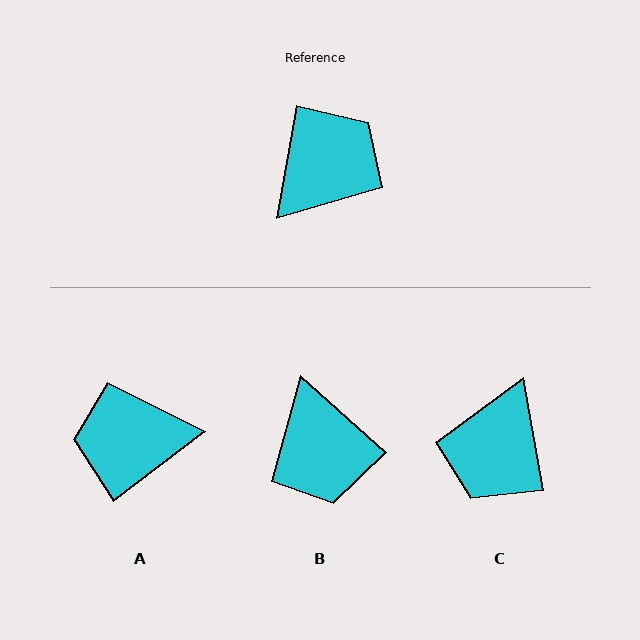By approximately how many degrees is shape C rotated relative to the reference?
Approximately 160 degrees clockwise.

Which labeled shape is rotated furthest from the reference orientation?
C, about 160 degrees away.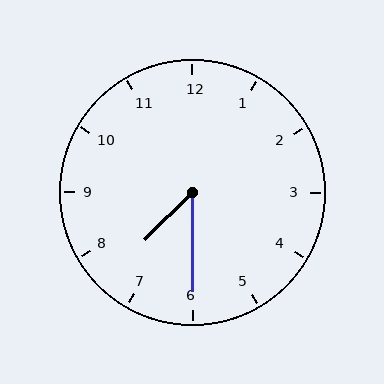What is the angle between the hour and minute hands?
Approximately 45 degrees.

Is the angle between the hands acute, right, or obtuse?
It is acute.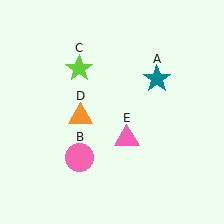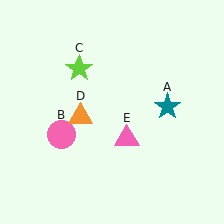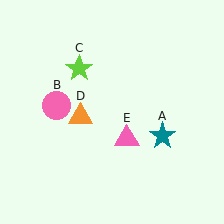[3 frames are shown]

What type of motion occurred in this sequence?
The teal star (object A), pink circle (object B) rotated clockwise around the center of the scene.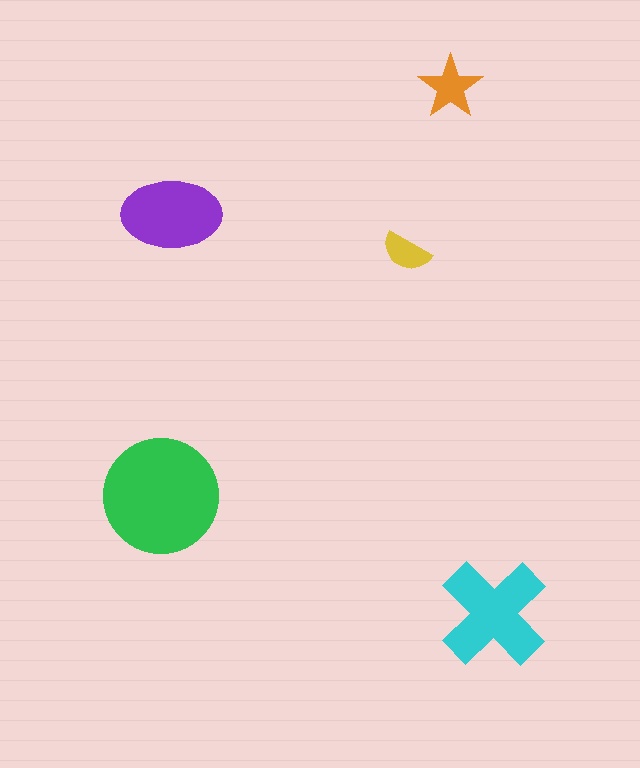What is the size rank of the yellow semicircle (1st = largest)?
5th.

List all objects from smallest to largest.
The yellow semicircle, the orange star, the purple ellipse, the cyan cross, the green circle.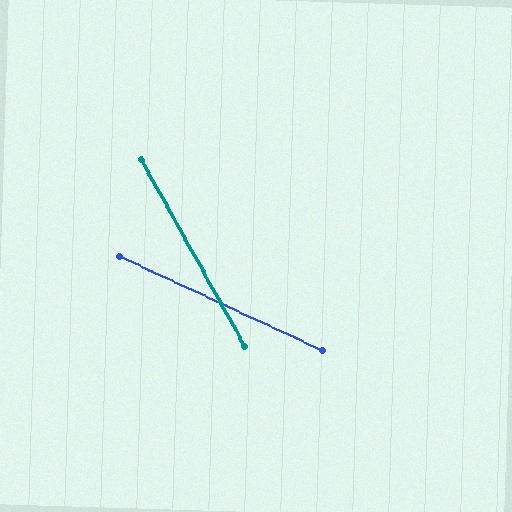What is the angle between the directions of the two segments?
Approximately 36 degrees.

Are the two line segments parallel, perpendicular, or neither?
Neither parallel nor perpendicular — they differ by about 36°.